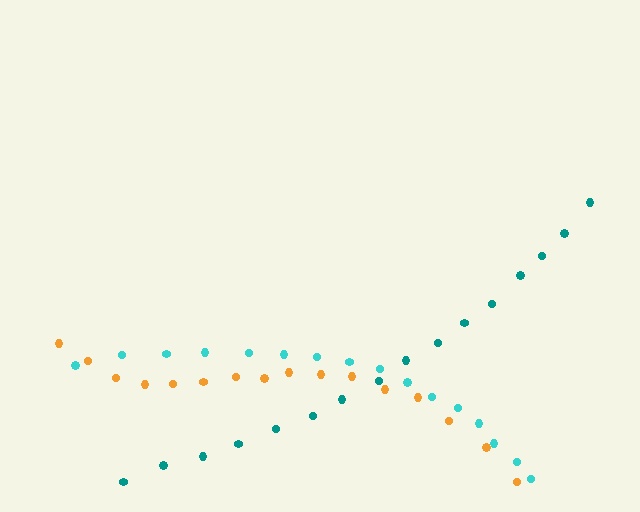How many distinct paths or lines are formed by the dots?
There are 3 distinct paths.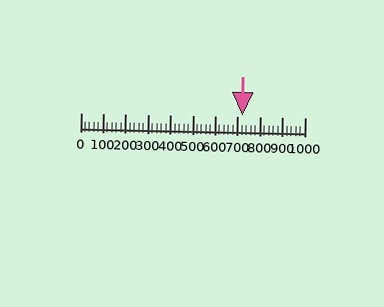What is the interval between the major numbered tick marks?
The major tick marks are spaced 100 units apart.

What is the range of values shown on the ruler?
The ruler shows values from 0 to 1000.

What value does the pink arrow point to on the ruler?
The pink arrow points to approximately 720.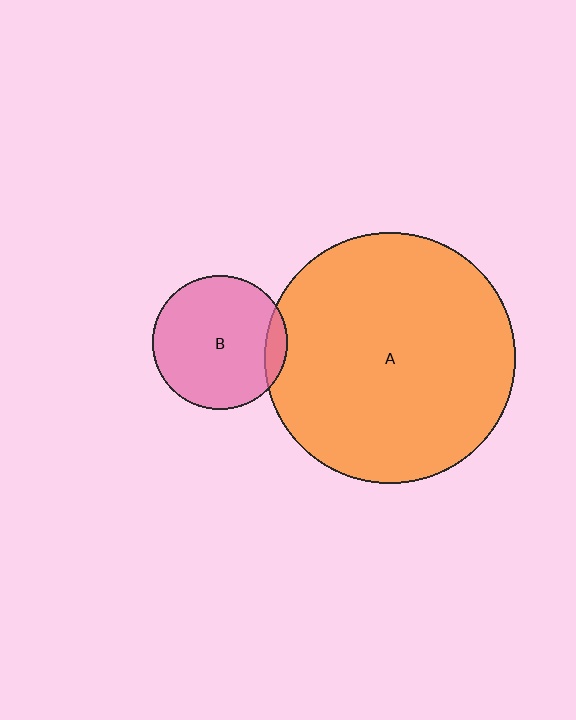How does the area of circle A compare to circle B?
Approximately 3.5 times.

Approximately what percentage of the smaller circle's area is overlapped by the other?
Approximately 10%.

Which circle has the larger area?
Circle A (orange).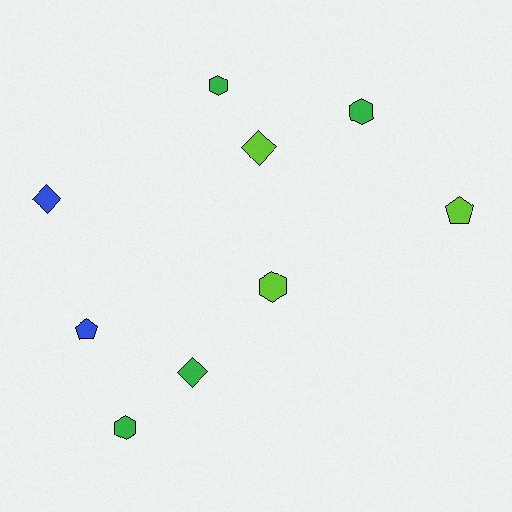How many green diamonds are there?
There is 1 green diamond.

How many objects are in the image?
There are 9 objects.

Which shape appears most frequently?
Hexagon, with 4 objects.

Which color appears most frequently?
Green, with 4 objects.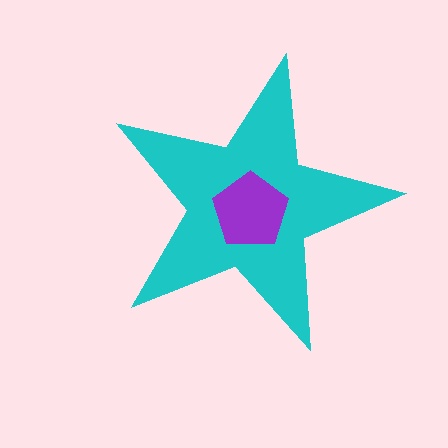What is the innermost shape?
The purple pentagon.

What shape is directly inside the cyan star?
The purple pentagon.